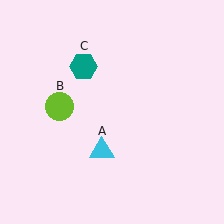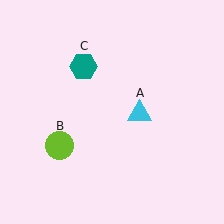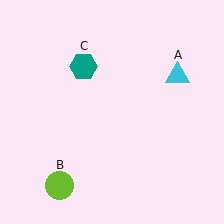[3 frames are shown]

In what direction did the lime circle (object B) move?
The lime circle (object B) moved down.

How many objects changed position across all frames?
2 objects changed position: cyan triangle (object A), lime circle (object B).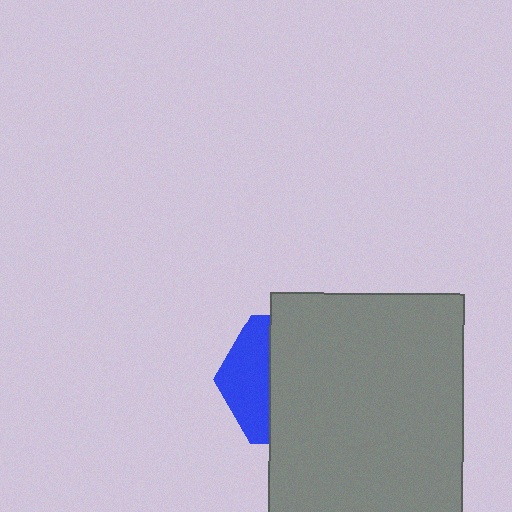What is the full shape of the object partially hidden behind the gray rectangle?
The partially hidden object is a blue hexagon.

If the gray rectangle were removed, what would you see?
You would see the complete blue hexagon.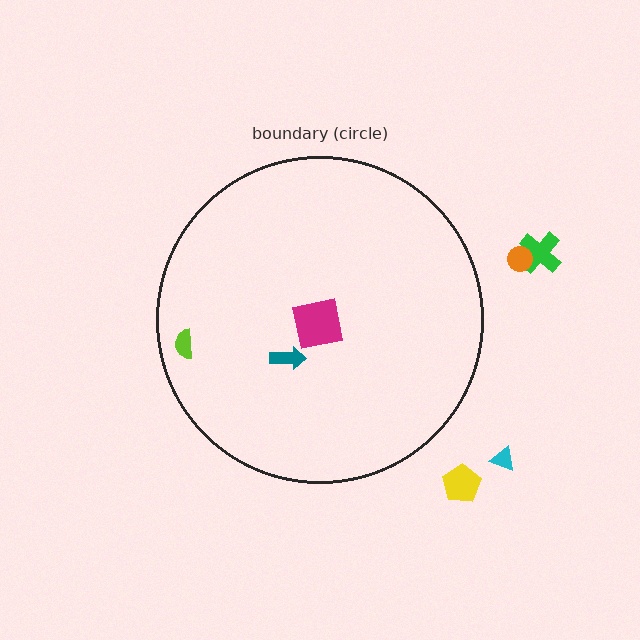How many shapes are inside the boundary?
3 inside, 4 outside.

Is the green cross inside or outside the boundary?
Outside.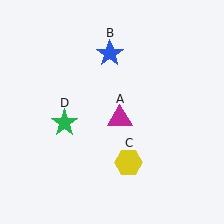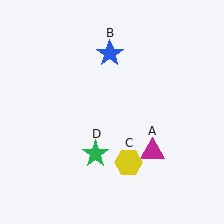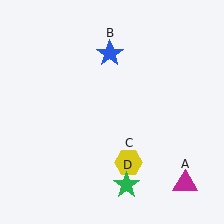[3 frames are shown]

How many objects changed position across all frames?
2 objects changed position: magenta triangle (object A), green star (object D).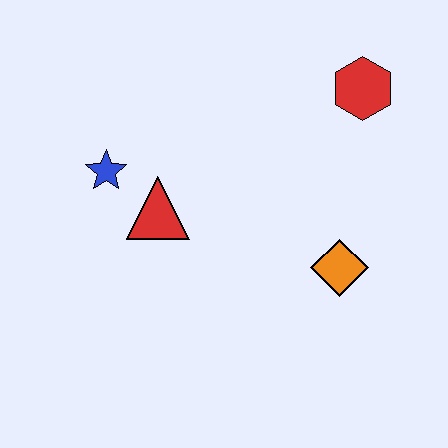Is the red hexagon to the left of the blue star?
No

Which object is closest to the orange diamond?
The red hexagon is closest to the orange diamond.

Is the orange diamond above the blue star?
No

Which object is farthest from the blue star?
The red hexagon is farthest from the blue star.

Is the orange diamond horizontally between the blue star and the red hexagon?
Yes